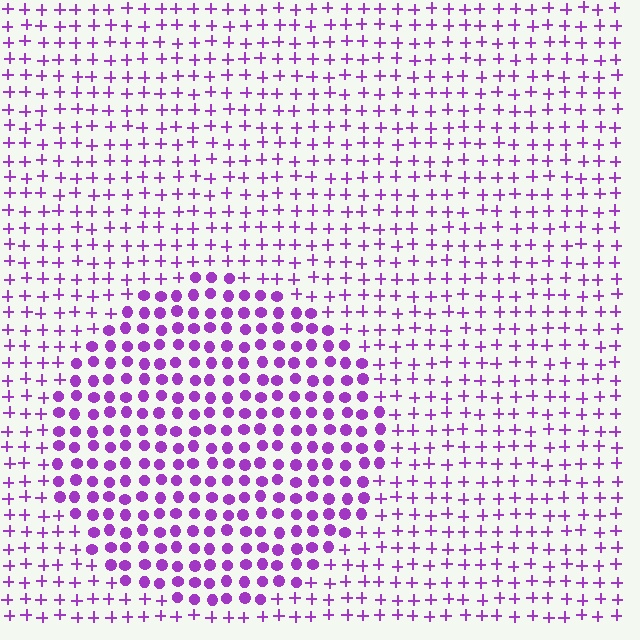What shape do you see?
I see a circle.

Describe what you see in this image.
The image is filled with small purple elements arranged in a uniform grid. A circle-shaped region contains circles, while the surrounding area contains plus signs. The boundary is defined purely by the change in element shape.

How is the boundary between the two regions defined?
The boundary is defined by a change in element shape: circles inside vs. plus signs outside. All elements share the same color and spacing.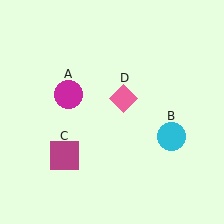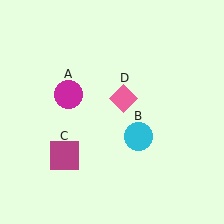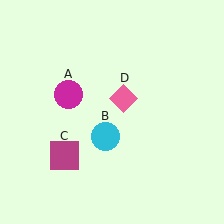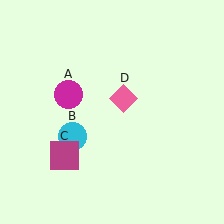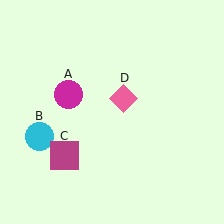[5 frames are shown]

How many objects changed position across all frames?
1 object changed position: cyan circle (object B).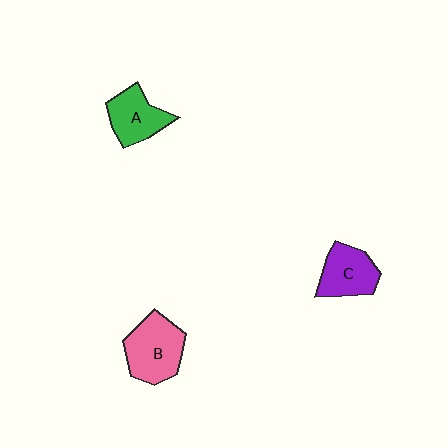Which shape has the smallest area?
Shape A (green).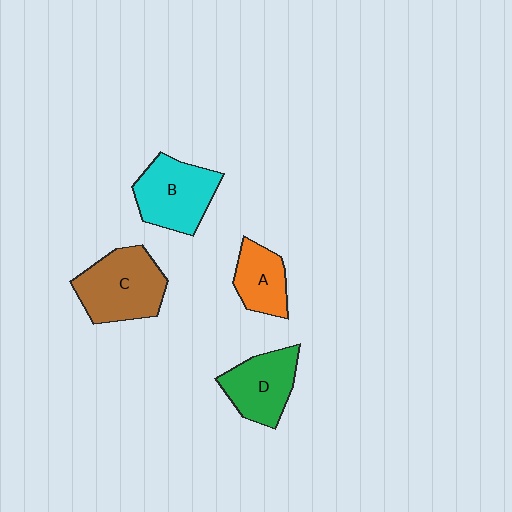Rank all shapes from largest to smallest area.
From largest to smallest: C (brown), B (cyan), D (green), A (orange).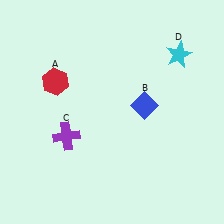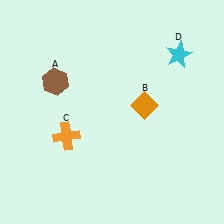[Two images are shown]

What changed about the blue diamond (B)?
In Image 1, B is blue. In Image 2, it changed to orange.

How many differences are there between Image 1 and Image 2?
There are 3 differences between the two images.